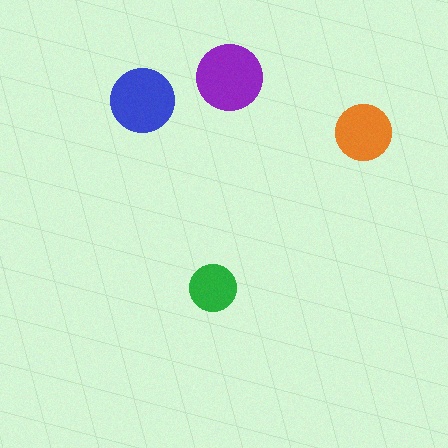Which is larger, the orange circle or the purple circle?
The purple one.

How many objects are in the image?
There are 4 objects in the image.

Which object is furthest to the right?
The orange circle is rightmost.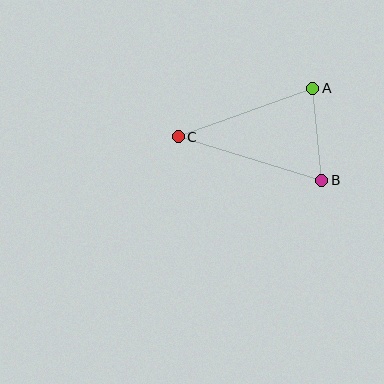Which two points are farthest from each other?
Points B and C are farthest from each other.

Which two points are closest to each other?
Points A and B are closest to each other.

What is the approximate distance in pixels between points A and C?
The distance between A and C is approximately 143 pixels.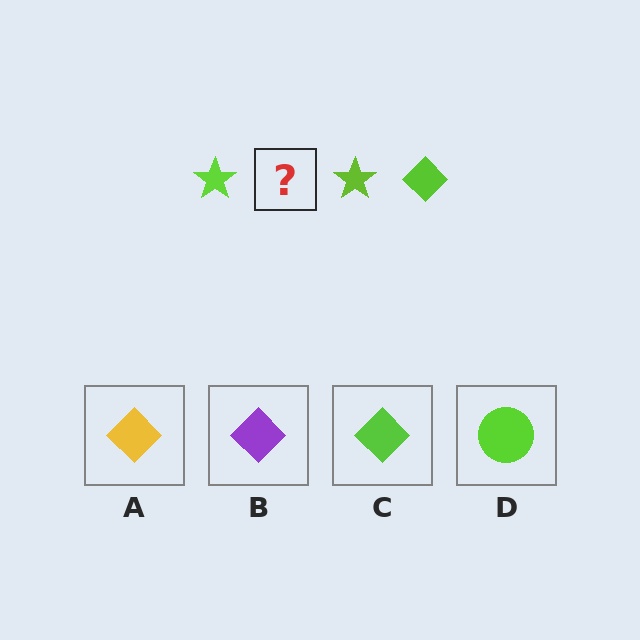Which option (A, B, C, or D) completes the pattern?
C.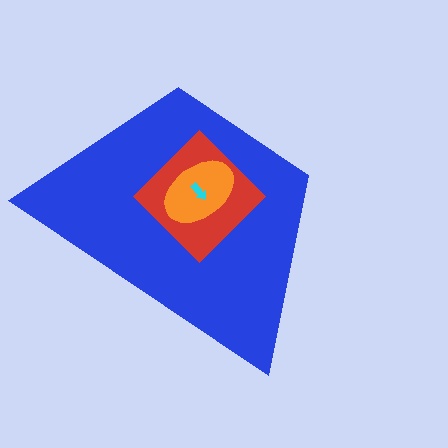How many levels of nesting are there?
4.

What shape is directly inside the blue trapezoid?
The red diamond.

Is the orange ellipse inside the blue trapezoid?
Yes.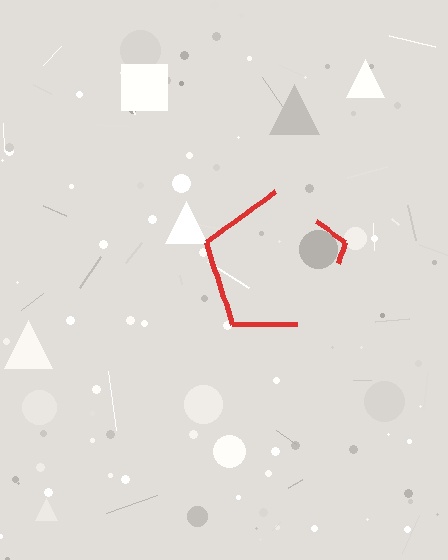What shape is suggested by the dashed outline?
The dashed outline suggests a pentagon.